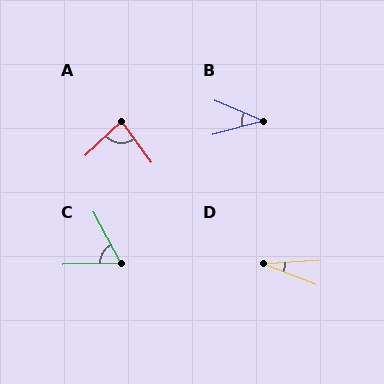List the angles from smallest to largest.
D (25°), B (38°), C (63°), A (84°).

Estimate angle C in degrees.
Approximately 63 degrees.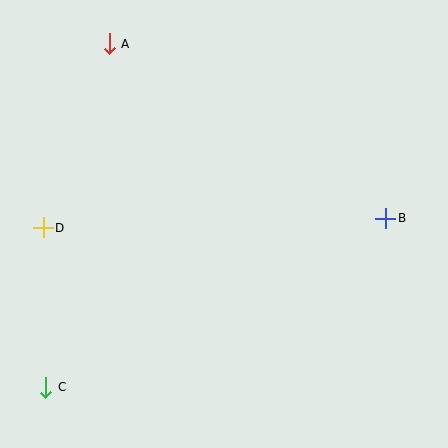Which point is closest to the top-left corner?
Point A is closest to the top-left corner.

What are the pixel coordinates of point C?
Point C is at (46, 387).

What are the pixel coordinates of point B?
Point B is at (386, 218).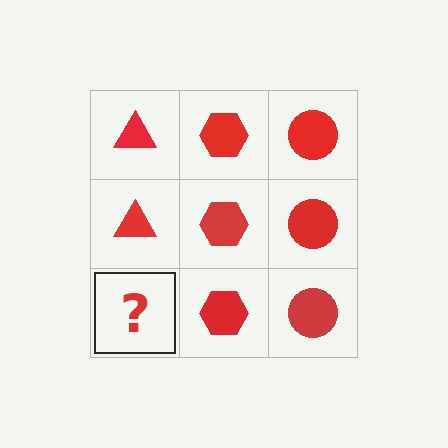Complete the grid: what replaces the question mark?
The question mark should be replaced with a red triangle.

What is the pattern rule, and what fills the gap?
The rule is that each column has a consistent shape. The gap should be filled with a red triangle.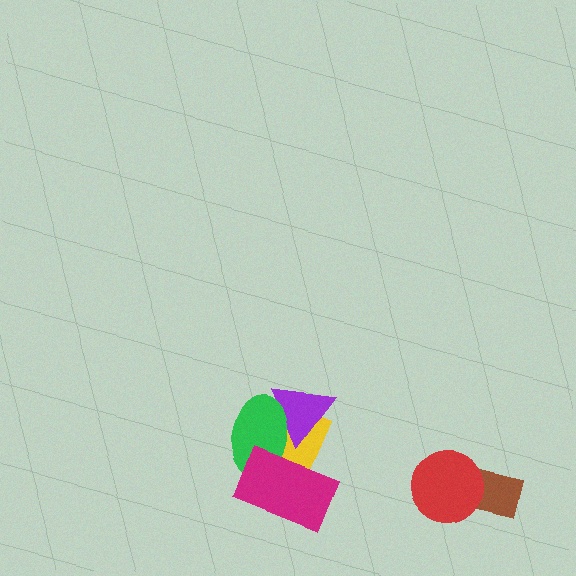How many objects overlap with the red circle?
1 object overlaps with the red circle.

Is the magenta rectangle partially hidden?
No, no other shape covers it.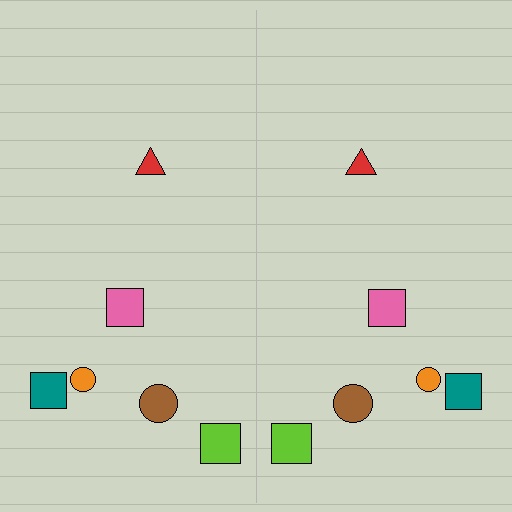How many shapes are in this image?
There are 12 shapes in this image.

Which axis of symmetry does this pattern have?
The pattern has a vertical axis of symmetry running through the center of the image.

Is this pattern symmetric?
Yes, this pattern has bilateral (reflection) symmetry.